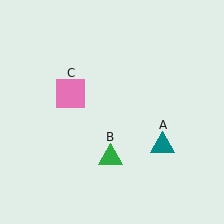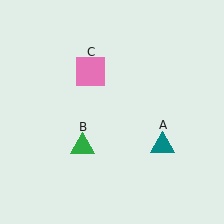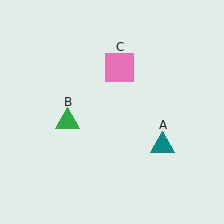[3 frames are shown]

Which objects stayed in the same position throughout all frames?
Teal triangle (object A) remained stationary.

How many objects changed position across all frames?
2 objects changed position: green triangle (object B), pink square (object C).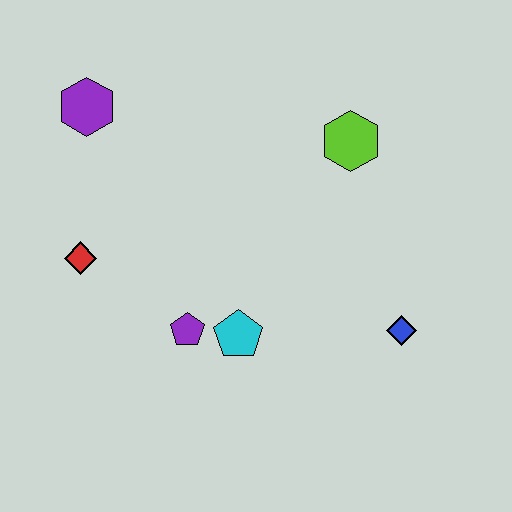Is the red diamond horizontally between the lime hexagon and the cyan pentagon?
No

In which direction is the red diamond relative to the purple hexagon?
The red diamond is below the purple hexagon.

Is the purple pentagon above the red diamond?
No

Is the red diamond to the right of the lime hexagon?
No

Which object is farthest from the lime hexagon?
The red diamond is farthest from the lime hexagon.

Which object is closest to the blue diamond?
The cyan pentagon is closest to the blue diamond.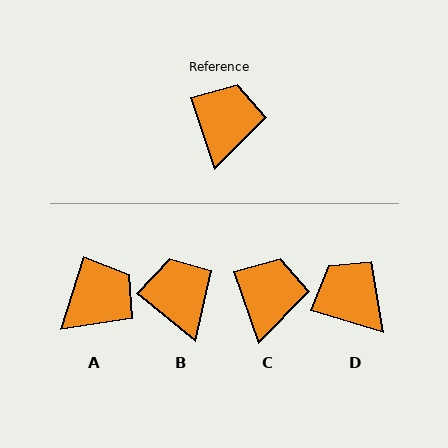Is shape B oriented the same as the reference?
No, it is off by about 33 degrees.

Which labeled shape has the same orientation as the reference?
C.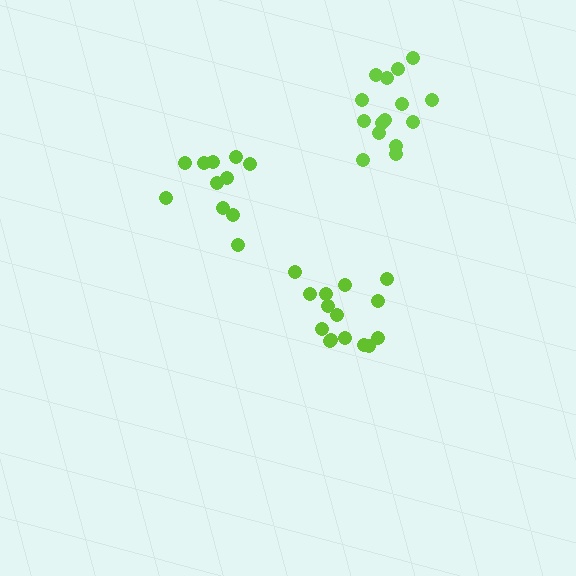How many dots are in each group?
Group 1: 15 dots, Group 2: 11 dots, Group 3: 15 dots (41 total).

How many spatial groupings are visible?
There are 3 spatial groupings.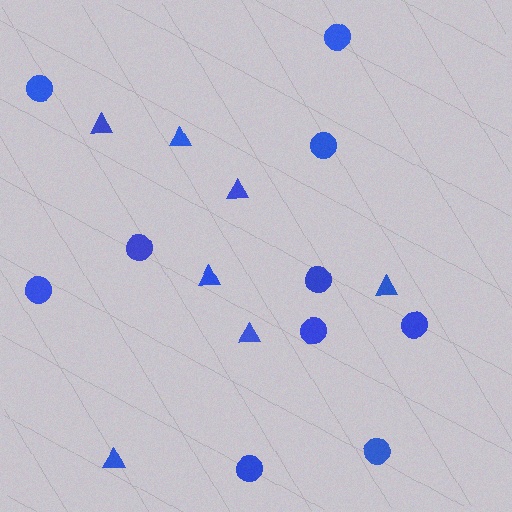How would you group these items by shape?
There are 2 groups: one group of triangles (7) and one group of circles (10).